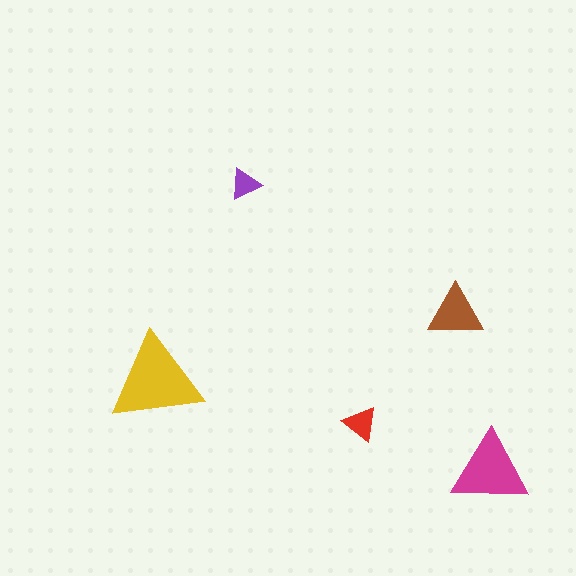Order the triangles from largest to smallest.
the yellow one, the magenta one, the brown one, the red one, the purple one.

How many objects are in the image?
There are 5 objects in the image.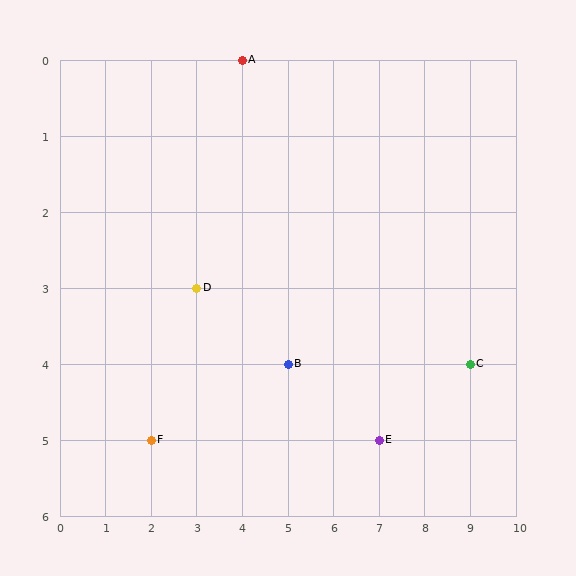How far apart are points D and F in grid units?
Points D and F are 1 column and 2 rows apart (about 2.2 grid units diagonally).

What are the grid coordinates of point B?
Point B is at grid coordinates (5, 4).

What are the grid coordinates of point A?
Point A is at grid coordinates (4, 0).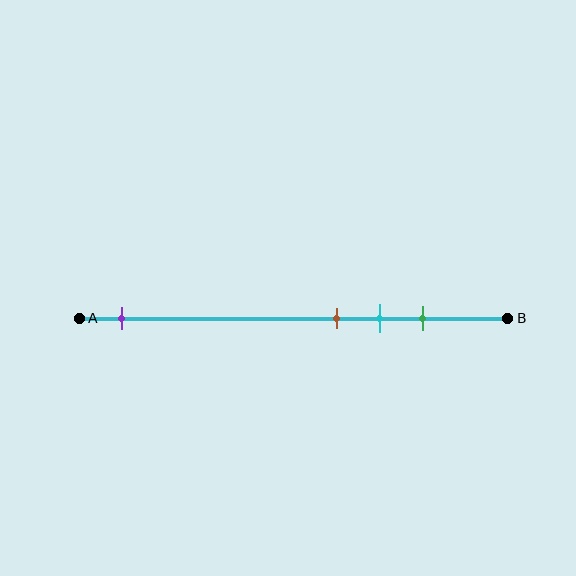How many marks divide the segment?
There are 4 marks dividing the segment.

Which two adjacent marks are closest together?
The brown and cyan marks are the closest adjacent pair.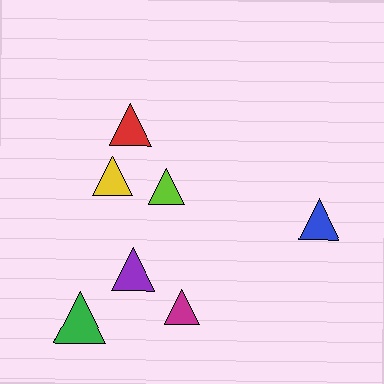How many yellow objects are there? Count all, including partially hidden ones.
There is 1 yellow object.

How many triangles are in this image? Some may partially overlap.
There are 7 triangles.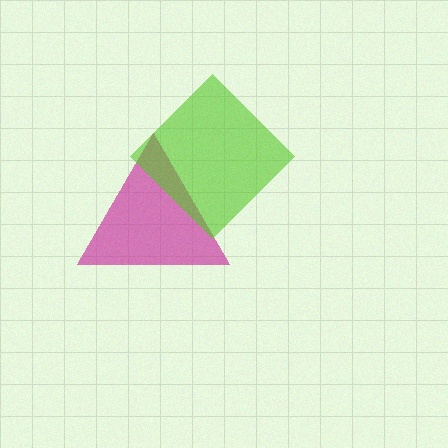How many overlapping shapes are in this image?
There are 2 overlapping shapes in the image.